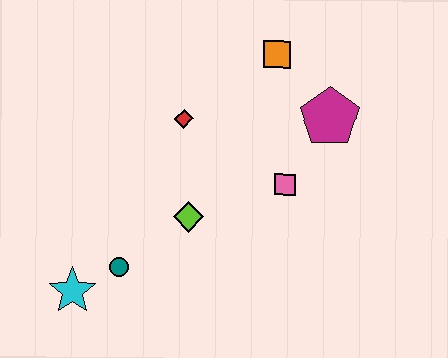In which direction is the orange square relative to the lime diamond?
The orange square is above the lime diamond.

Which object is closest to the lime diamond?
The teal circle is closest to the lime diamond.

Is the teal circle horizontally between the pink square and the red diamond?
No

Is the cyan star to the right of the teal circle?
No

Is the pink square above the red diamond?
No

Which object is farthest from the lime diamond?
The orange square is farthest from the lime diamond.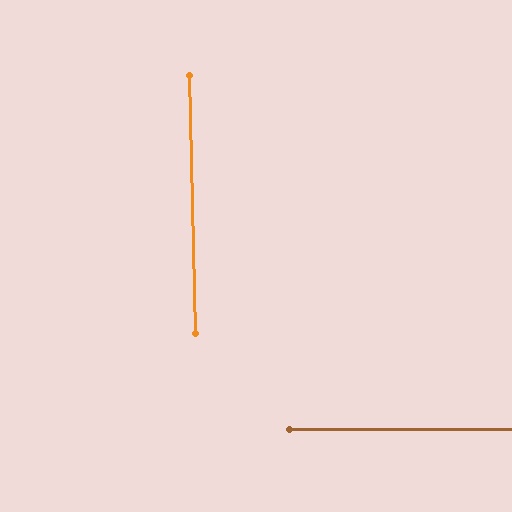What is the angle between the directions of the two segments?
Approximately 88 degrees.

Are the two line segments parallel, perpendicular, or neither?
Perpendicular — they meet at approximately 88°.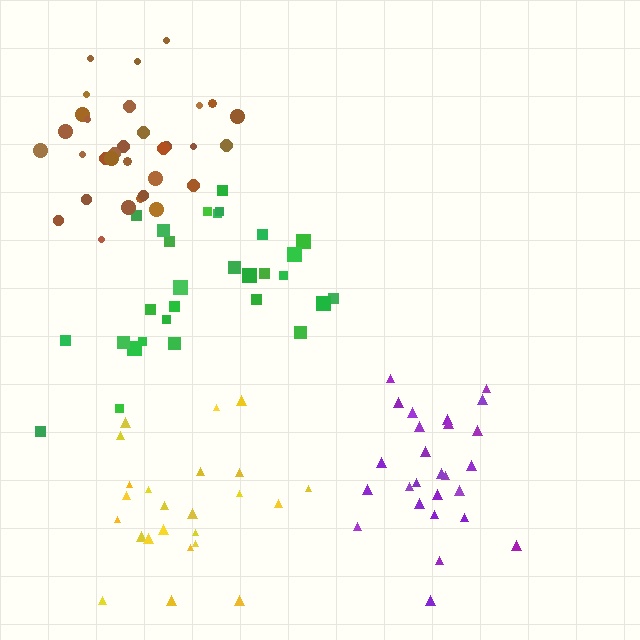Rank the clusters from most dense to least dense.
brown, purple, yellow, green.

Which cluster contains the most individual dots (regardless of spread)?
Brown (32).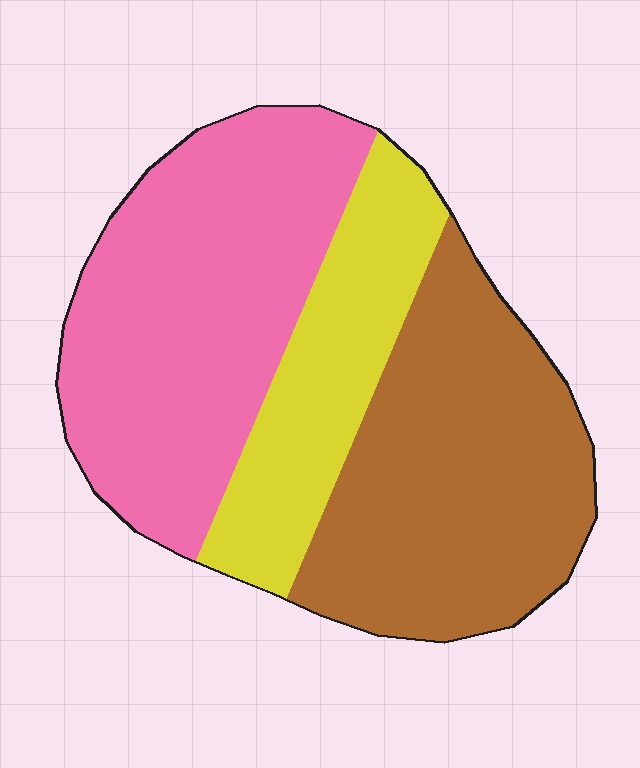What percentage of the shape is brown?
Brown takes up about three eighths (3/8) of the shape.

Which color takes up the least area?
Yellow, at roughly 20%.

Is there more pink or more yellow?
Pink.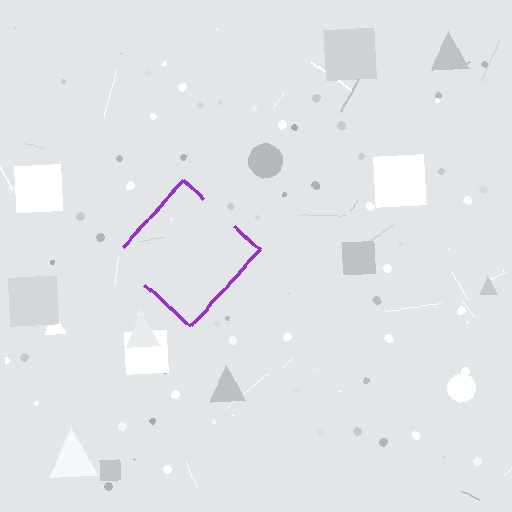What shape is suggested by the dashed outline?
The dashed outline suggests a diamond.